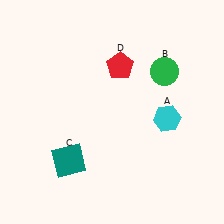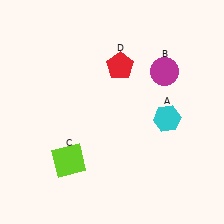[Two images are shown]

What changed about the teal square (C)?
In Image 1, C is teal. In Image 2, it changed to lime.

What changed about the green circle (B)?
In Image 1, B is green. In Image 2, it changed to magenta.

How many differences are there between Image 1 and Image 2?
There are 2 differences between the two images.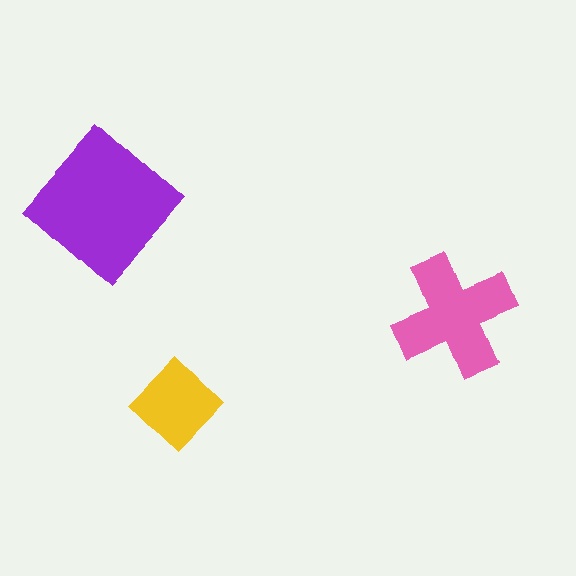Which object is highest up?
The purple diamond is topmost.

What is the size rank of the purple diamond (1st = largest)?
1st.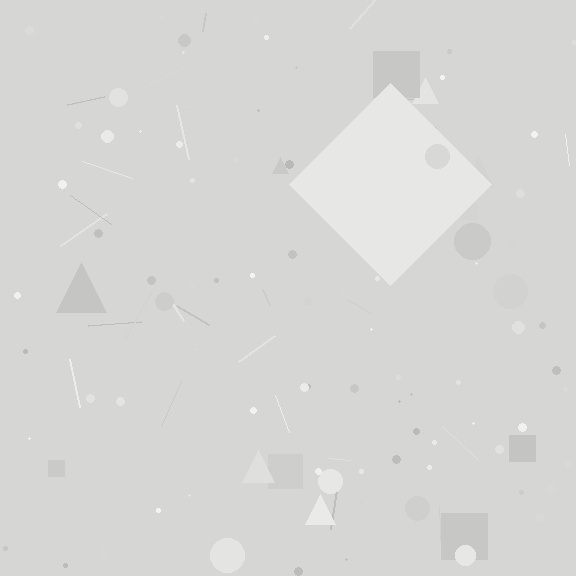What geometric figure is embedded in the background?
A diamond is embedded in the background.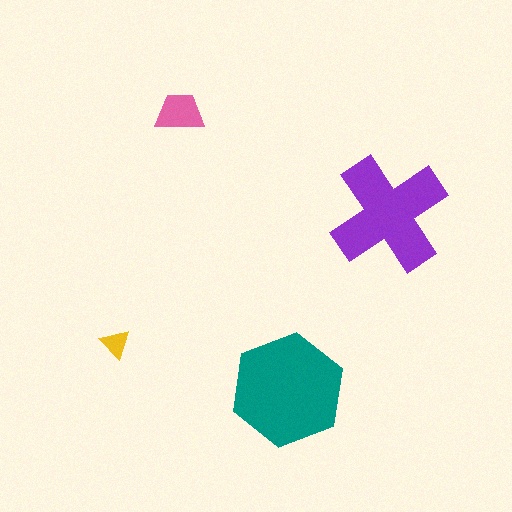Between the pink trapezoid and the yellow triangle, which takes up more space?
The pink trapezoid.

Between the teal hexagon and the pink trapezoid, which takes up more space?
The teal hexagon.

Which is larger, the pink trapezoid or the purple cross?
The purple cross.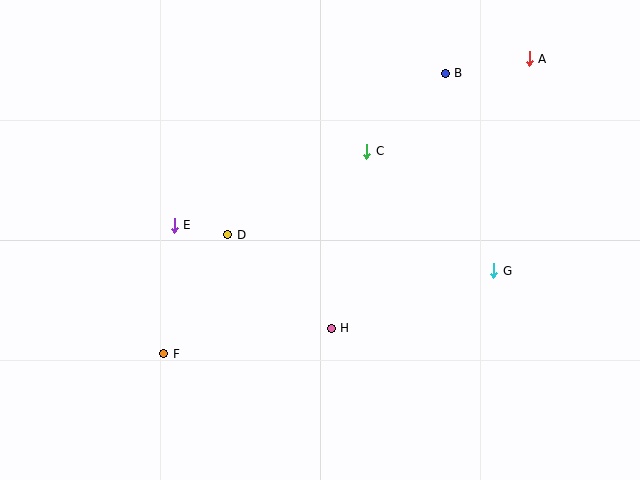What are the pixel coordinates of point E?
Point E is at (174, 225).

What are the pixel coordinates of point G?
Point G is at (494, 271).